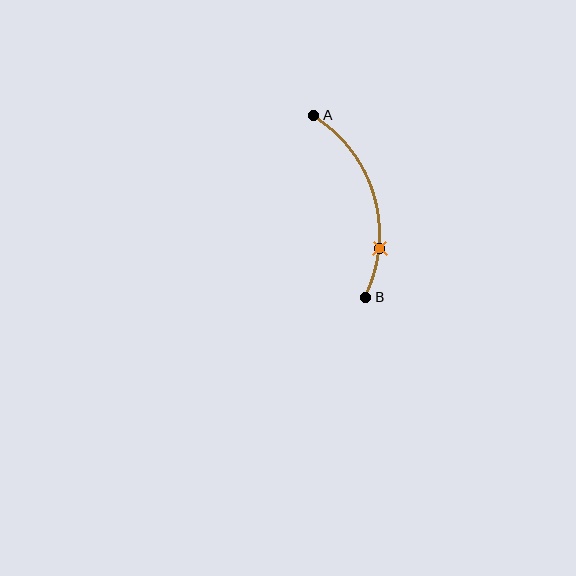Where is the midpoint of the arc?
The arc midpoint is the point on the curve farthest from the straight line joining A and B. It sits to the right of that line.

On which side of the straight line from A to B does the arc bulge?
The arc bulges to the right of the straight line connecting A and B.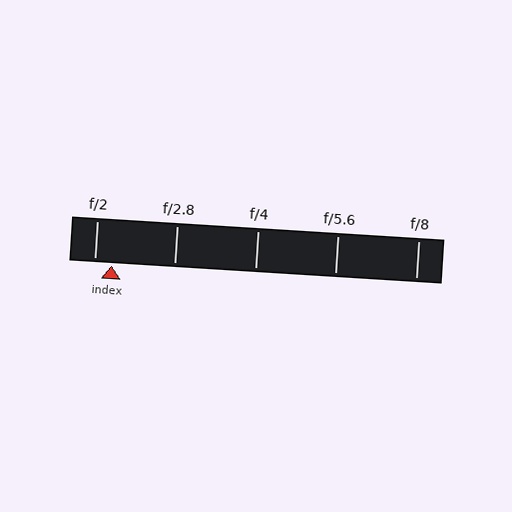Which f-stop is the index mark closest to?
The index mark is closest to f/2.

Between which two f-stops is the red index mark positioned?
The index mark is between f/2 and f/2.8.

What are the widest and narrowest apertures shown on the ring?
The widest aperture shown is f/2 and the narrowest is f/8.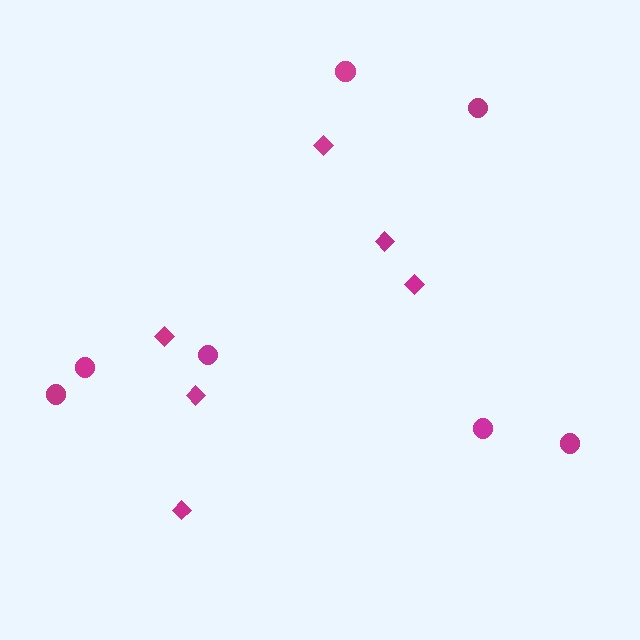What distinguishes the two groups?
There are 2 groups: one group of circles (7) and one group of diamonds (6).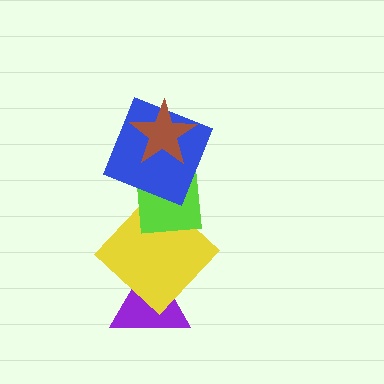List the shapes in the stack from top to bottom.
From top to bottom: the brown star, the blue square, the lime square, the yellow diamond, the purple triangle.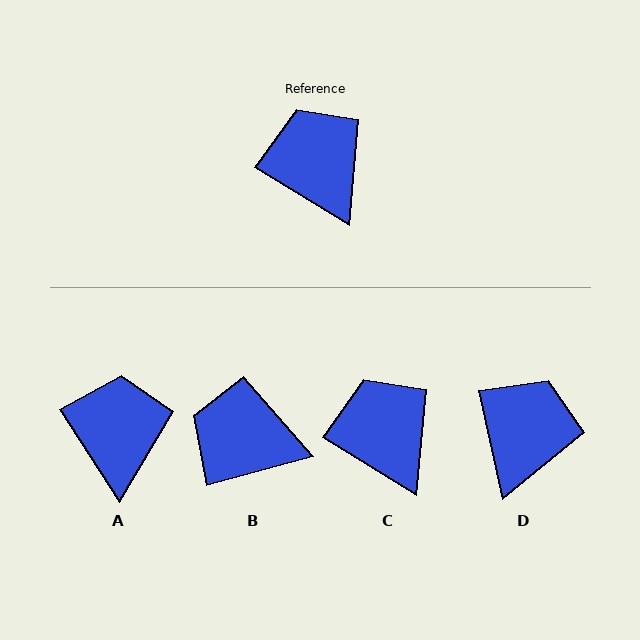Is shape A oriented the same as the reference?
No, it is off by about 25 degrees.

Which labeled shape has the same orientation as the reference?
C.